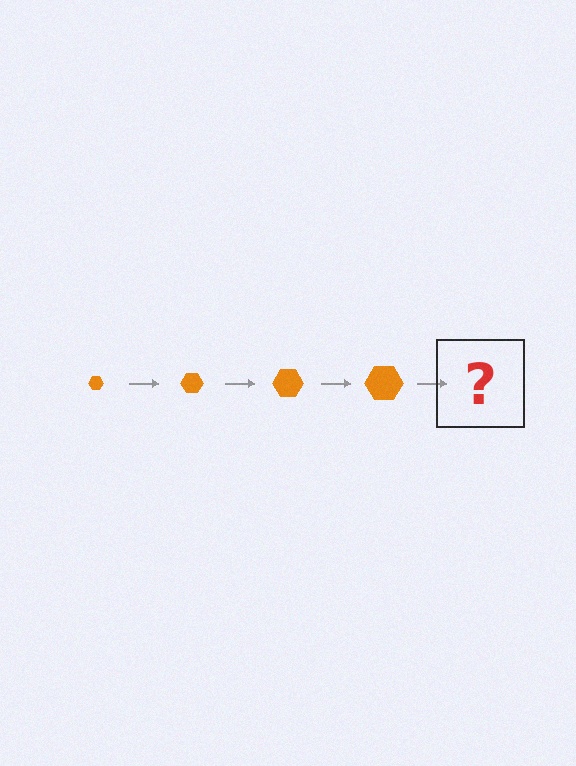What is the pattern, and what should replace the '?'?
The pattern is that the hexagon gets progressively larger each step. The '?' should be an orange hexagon, larger than the previous one.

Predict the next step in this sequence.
The next step is an orange hexagon, larger than the previous one.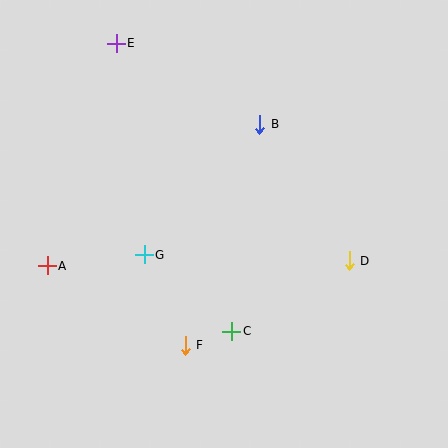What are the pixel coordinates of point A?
Point A is at (47, 266).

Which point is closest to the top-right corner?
Point B is closest to the top-right corner.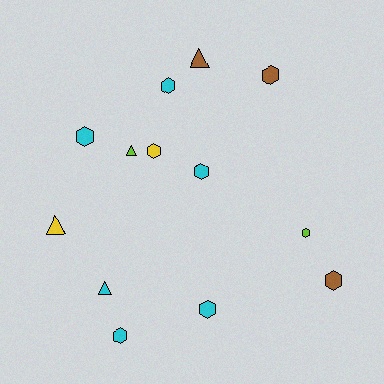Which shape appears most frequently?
Hexagon, with 9 objects.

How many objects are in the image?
There are 13 objects.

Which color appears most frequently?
Cyan, with 6 objects.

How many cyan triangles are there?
There is 1 cyan triangle.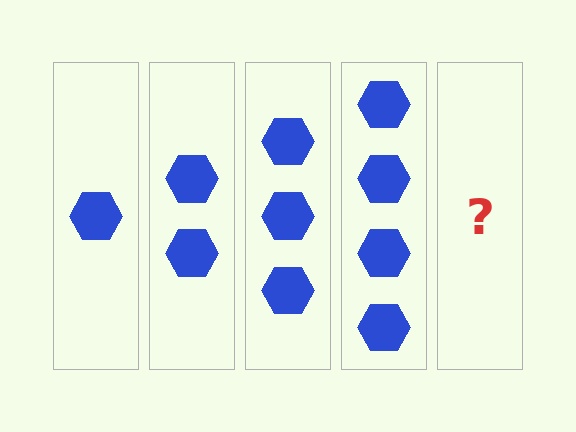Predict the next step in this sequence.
The next step is 5 hexagons.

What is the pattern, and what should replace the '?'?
The pattern is that each step adds one more hexagon. The '?' should be 5 hexagons.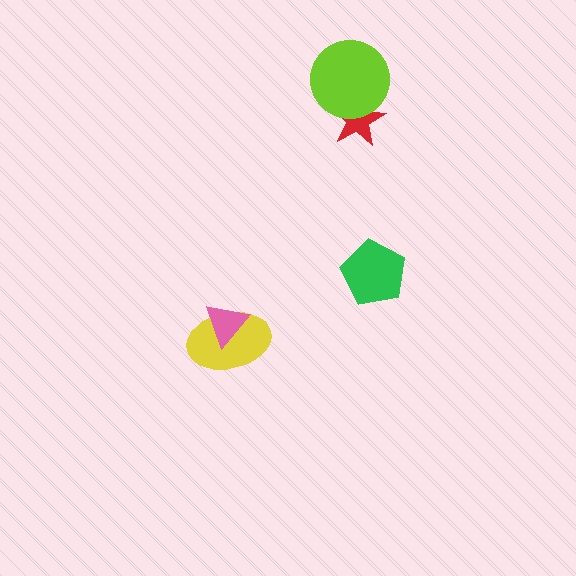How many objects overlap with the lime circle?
1 object overlaps with the lime circle.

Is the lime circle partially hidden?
No, no other shape covers it.